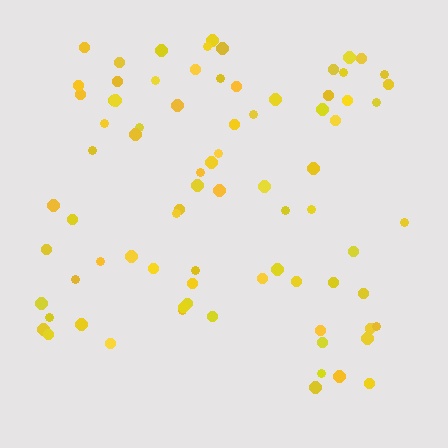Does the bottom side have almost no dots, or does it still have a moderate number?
Still a moderate number, just noticeably fewer than the top.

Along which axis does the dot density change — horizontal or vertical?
Vertical.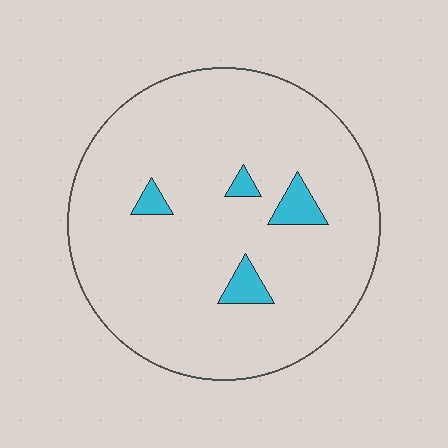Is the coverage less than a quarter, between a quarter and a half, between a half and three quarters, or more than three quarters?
Less than a quarter.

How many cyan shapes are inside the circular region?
4.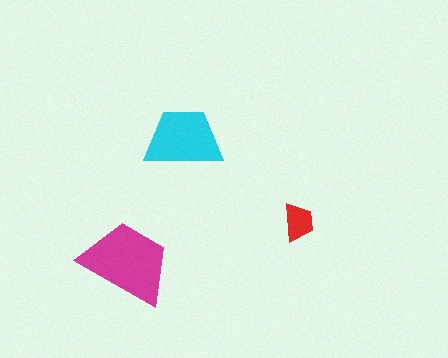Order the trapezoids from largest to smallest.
the magenta one, the cyan one, the red one.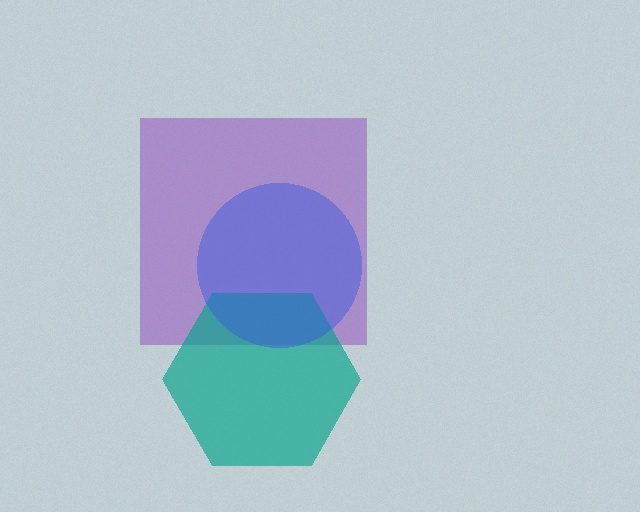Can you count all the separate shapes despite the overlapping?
Yes, there are 3 separate shapes.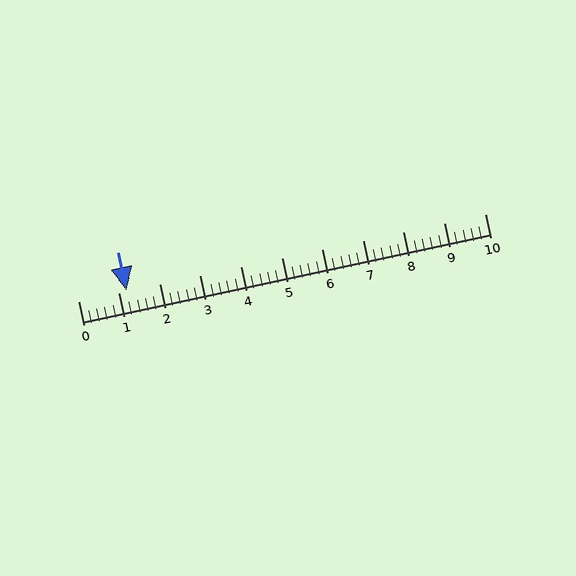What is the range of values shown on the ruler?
The ruler shows values from 0 to 10.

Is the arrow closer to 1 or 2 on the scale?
The arrow is closer to 1.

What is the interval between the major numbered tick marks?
The major tick marks are spaced 1 units apart.